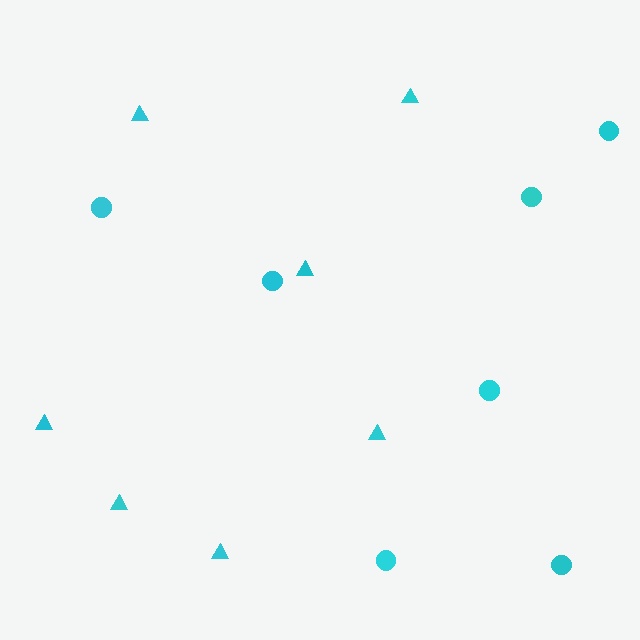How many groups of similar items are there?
There are 2 groups: one group of triangles (7) and one group of circles (7).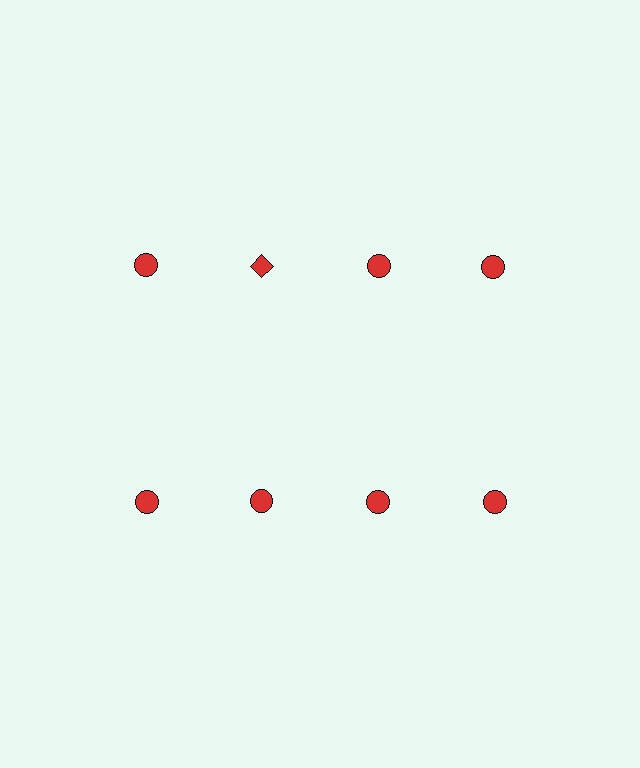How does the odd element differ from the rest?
It has a different shape: diamond instead of circle.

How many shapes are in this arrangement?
There are 8 shapes arranged in a grid pattern.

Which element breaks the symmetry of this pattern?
The red diamond in the top row, second from left column breaks the symmetry. All other shapes are red circles.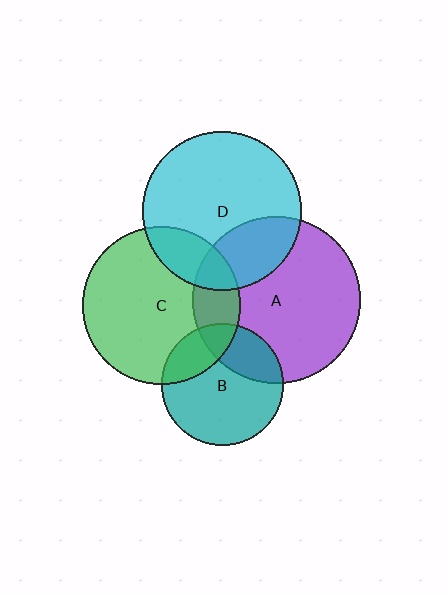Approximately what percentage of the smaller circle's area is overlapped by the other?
Approximately 25%.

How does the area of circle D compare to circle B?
Approximately 1.7 times.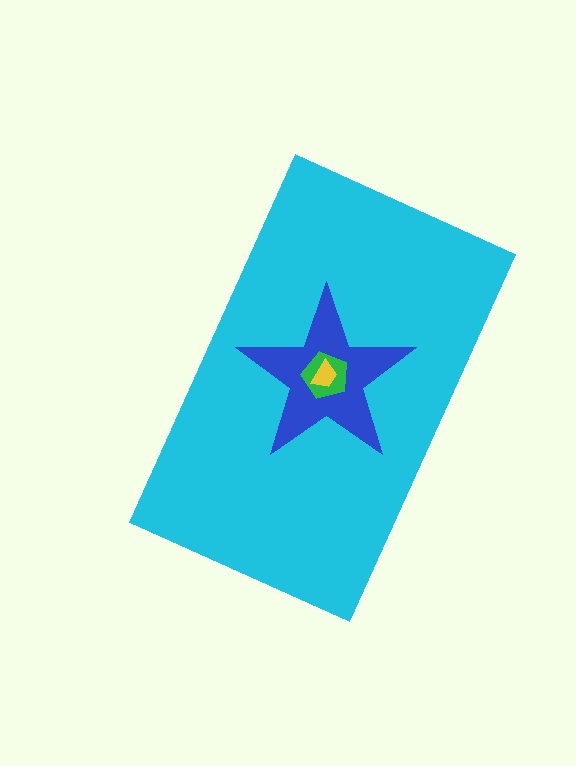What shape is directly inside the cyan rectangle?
The blue star.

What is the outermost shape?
The cyan rectangle.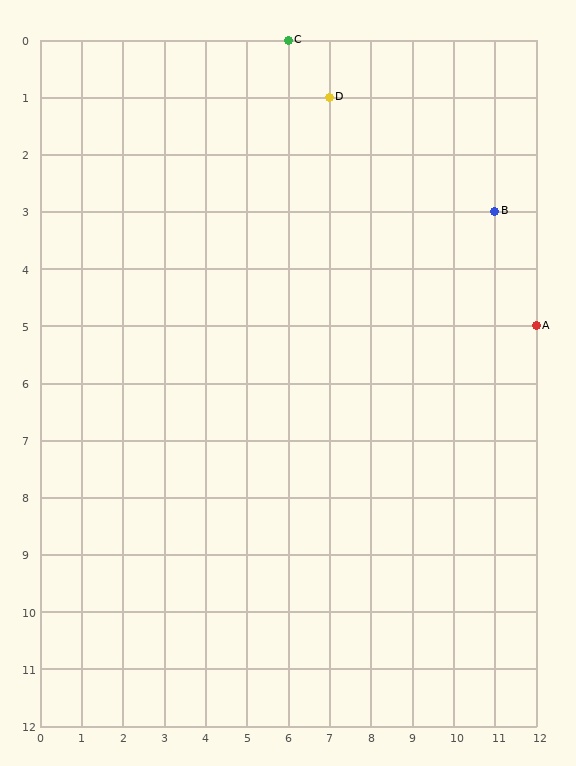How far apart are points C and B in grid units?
Points C and B are 5 columns and 3 rows apart (about 5.8 grid units diagonally).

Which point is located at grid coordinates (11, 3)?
Point B is at (11, 3).